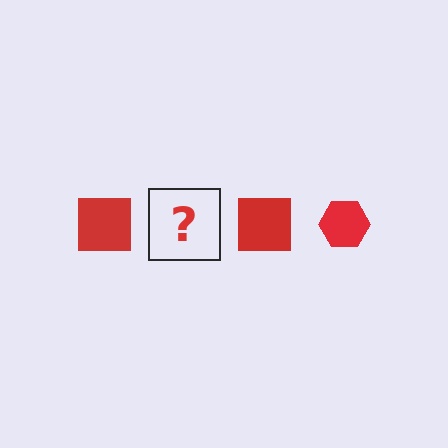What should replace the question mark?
The question mark should be replaced with a red hexagon.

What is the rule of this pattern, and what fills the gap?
The rule is that the pattern cycles through square, hexagon shapes in red. The gap should be filled with a red hexagon.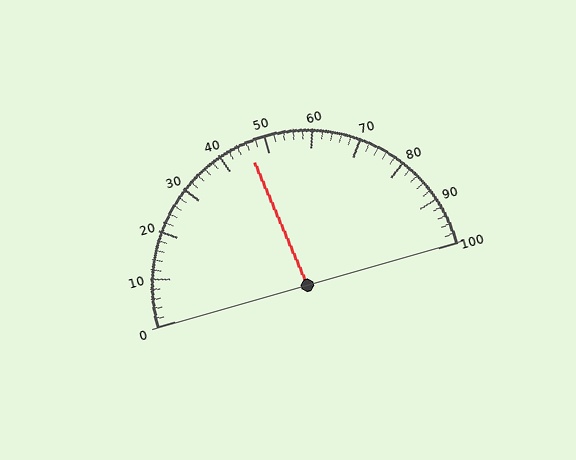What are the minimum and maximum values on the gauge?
The gauge ranges from 0 to 100.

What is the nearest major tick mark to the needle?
The nearest major tick mark is 50.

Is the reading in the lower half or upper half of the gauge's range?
The reading is in the lower half of the range (0 to 100).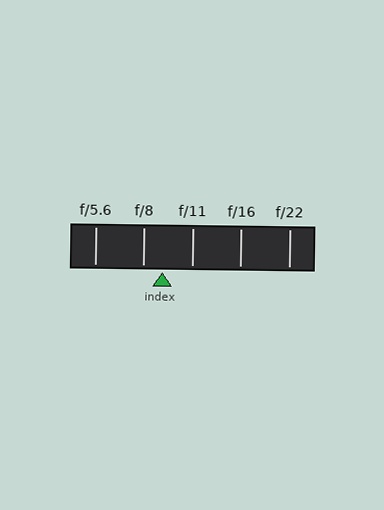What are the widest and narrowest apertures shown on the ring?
The widest aperture shown is f/5.6 and the narrowest is f/22.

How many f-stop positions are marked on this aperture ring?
There are 5 f-stop positions marked.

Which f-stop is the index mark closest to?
The index mark is closest to f/8.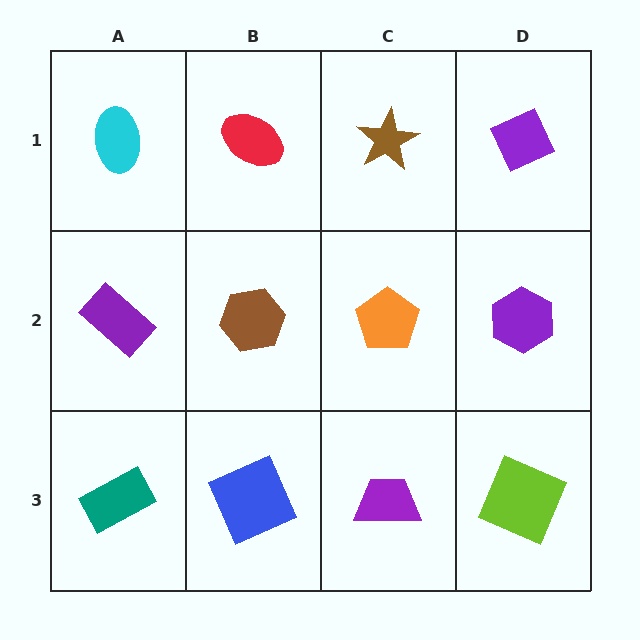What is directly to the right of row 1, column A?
A red ellipse.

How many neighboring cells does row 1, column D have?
2.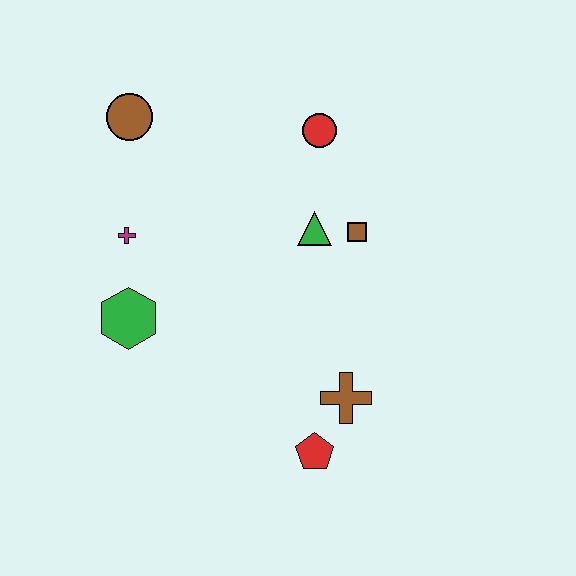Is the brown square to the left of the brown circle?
No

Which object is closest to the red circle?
The green triangle is closest to the red circle.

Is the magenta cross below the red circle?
Yes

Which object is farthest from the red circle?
The red pentagon is farthest from the red circle.